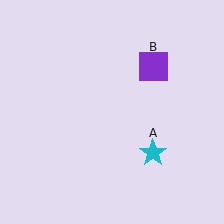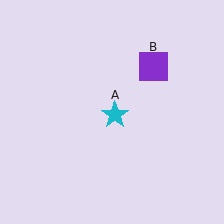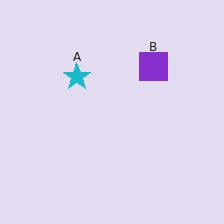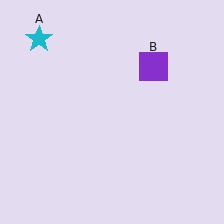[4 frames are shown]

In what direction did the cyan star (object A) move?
The cyan star (object A) moved up and to the left.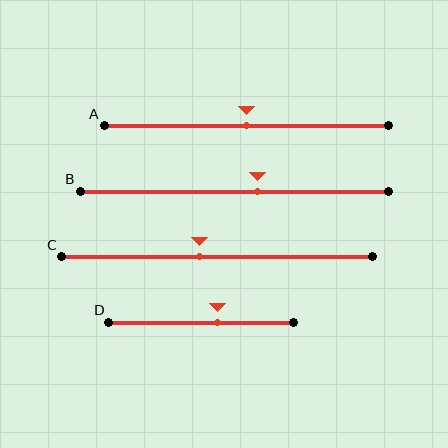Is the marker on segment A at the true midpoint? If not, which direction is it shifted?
Yes, the marker on segment A is at the true midpoint.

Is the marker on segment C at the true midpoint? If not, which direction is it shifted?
No, the marker on segment C is shifted to the left by about 6% of the segment length.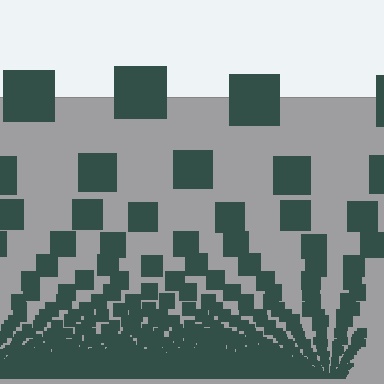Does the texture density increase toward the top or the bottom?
Density increases toward the bottom.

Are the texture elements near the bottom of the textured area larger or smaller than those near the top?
Smaller. The gradient is inverted — elements near the bottom are smaller and denser.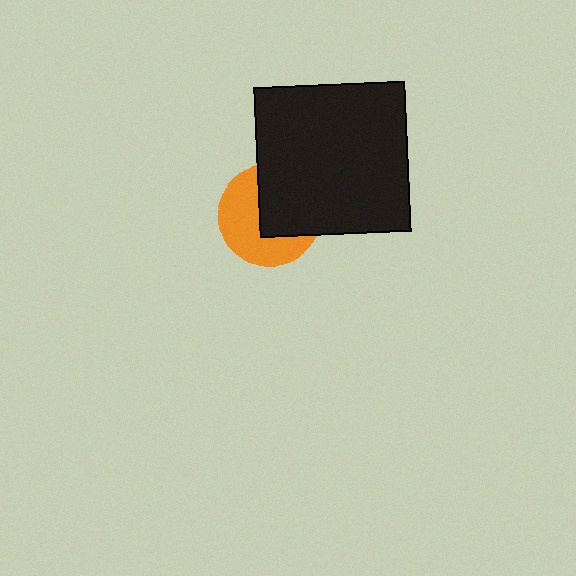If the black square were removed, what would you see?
You would see the complete orange circle.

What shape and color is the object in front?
The object in front is a black square.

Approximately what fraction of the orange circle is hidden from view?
Roughly 48% of the orange circle is hidden behind the black square.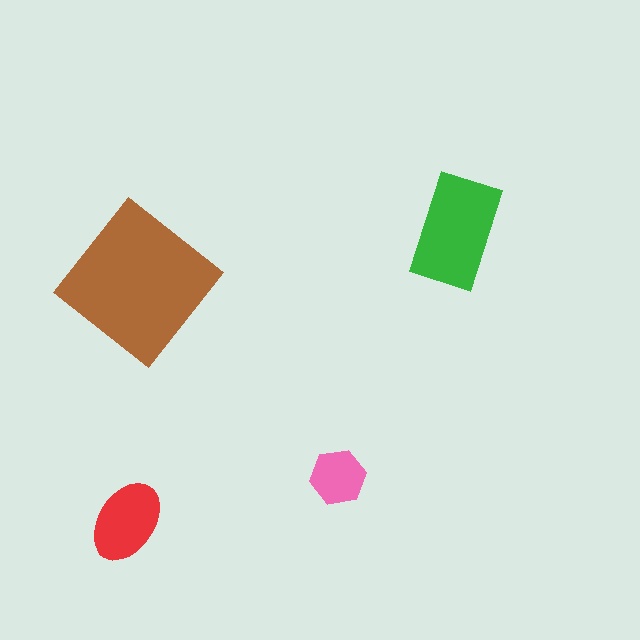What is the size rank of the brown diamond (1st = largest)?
1st.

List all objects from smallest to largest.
The pink hexagon, the red ellipse, the green rectangle, the brown diamond.